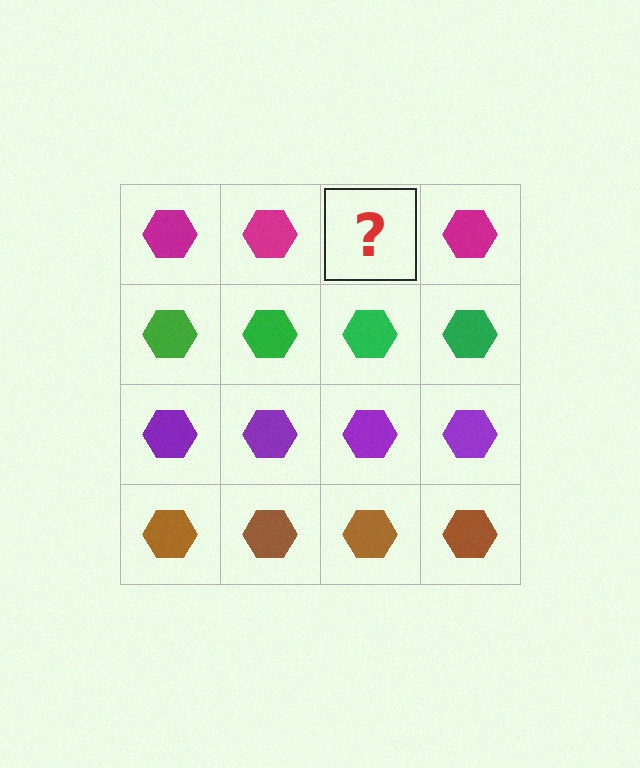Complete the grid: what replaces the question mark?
The question mark should be replaced with a magenta hexagon.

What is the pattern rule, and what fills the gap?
The rule is that each row has a consistent color. The gap should be filled with a magenta hexagon.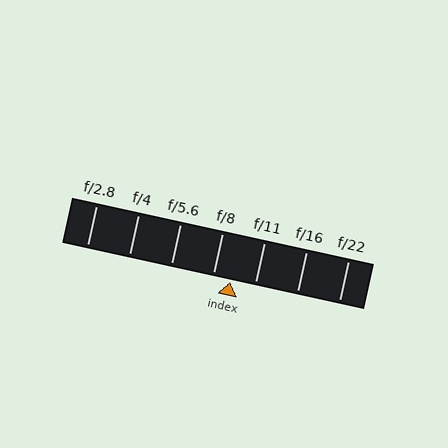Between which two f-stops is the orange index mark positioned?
The index mark is between f/8 and f/11.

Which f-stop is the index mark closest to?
The index mark is closest to f/8.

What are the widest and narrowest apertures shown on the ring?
The widest aperture shown is f/2.8 and the narrowest is f/22.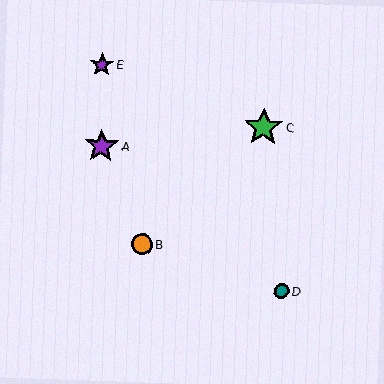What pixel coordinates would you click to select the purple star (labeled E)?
Click at (102, 65) to select the purple star E.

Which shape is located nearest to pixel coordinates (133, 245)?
The orange circle (labeled B) at (142, 244) is nearest to that location.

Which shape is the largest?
The green star (labeled C) is the largest.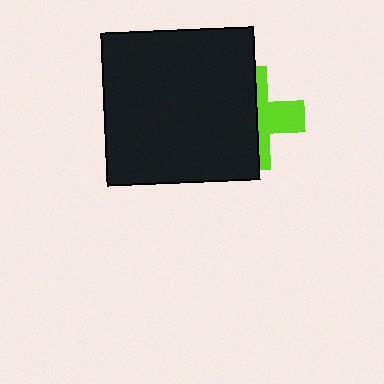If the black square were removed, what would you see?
You would see the complete lime cross.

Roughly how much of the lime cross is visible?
A small part of it is visible (roughly 39%).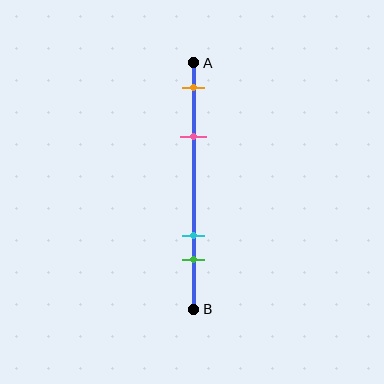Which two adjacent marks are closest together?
The cyan and green marks are the closest adjacent pair.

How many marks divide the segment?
There are 4 marks dividing the segment.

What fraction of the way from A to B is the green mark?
The green mark is approximately 80% (0.8) of the way from A to B.